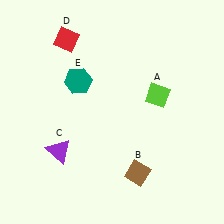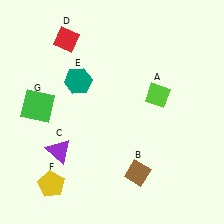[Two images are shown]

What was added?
A yellow pentagon (F), a green square (G) were added in Image 2.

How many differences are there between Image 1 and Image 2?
There are 2 differences between the two images.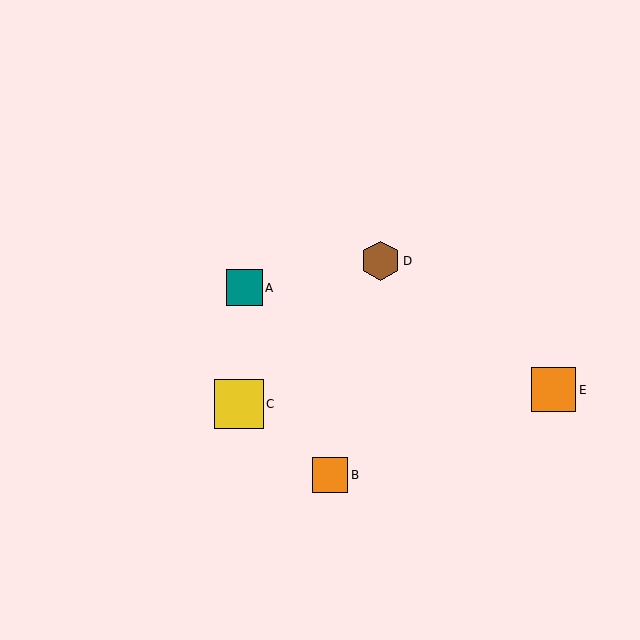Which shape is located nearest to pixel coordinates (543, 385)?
The orange square (labeled E) at (554, 390) is nearest to that location.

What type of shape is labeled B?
Shape B is an orange square.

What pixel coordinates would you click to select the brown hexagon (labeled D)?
Click at (380, 261) to select the brown hexagon D.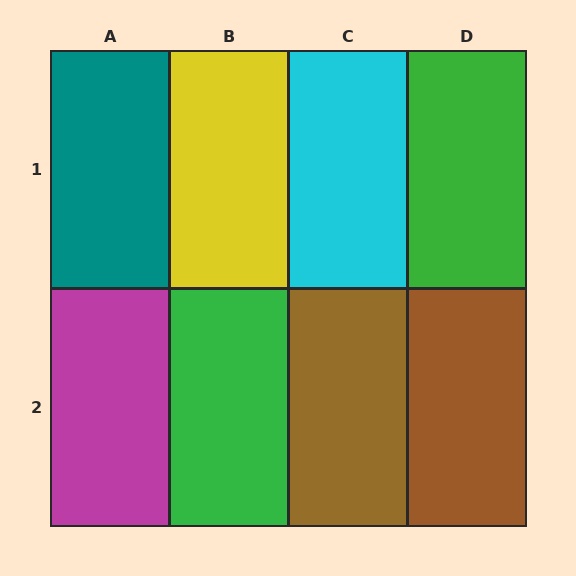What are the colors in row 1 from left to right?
Teal, yellow, cyan, green.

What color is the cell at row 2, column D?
Brown.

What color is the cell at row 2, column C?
Brown.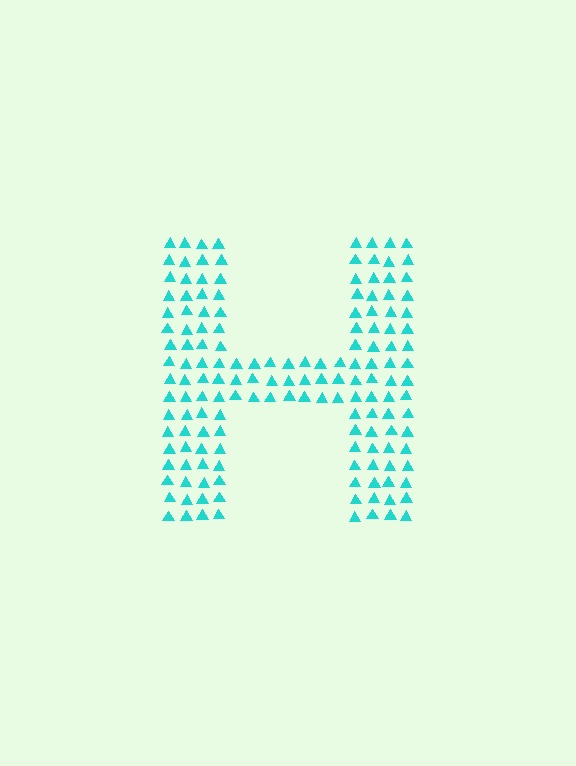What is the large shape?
The large shape is the letter H.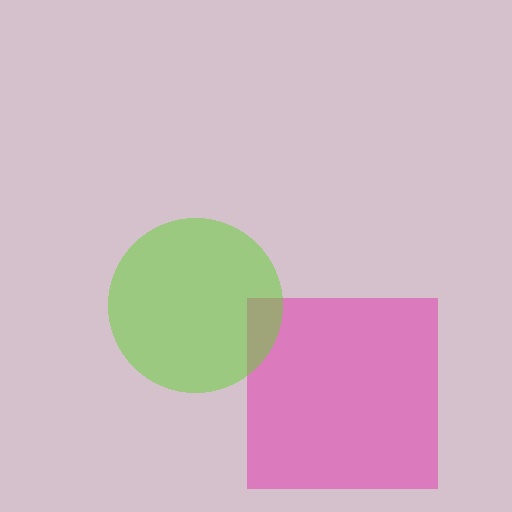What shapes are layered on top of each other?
The layered shapes are: a pink square, a lime circle.